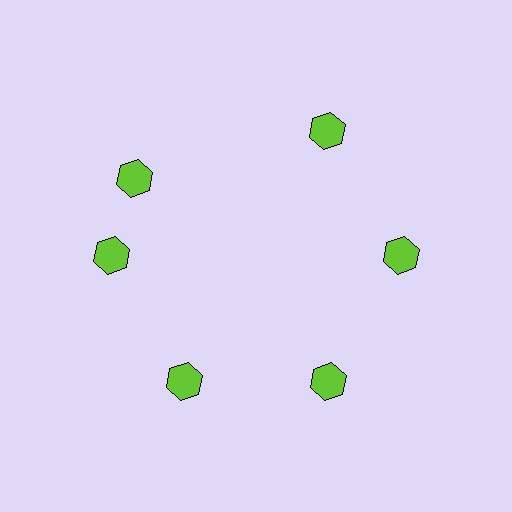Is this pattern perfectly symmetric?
No. The 6 lime hexagons are arranged in a ring, but one element near the 11 o'clock position is rotated out of alignment along the ring, breaking the 6-fold rotational symmetry.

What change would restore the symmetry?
The symmetry would be restored by rotating it back into even spacing with its neighbors so that all 6 hexagons sit at equal angles and equal distance from the center.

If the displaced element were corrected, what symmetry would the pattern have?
It would have 6-fold rotational symmetry — the pattern would map onto itself every 60 degrees.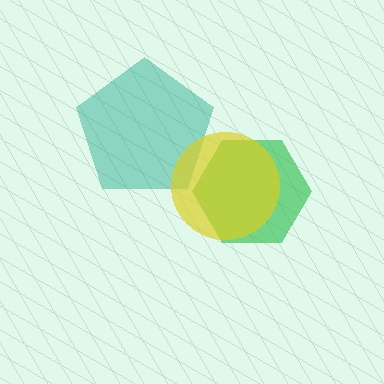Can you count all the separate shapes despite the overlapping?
Yes, there are 3 separate shapes.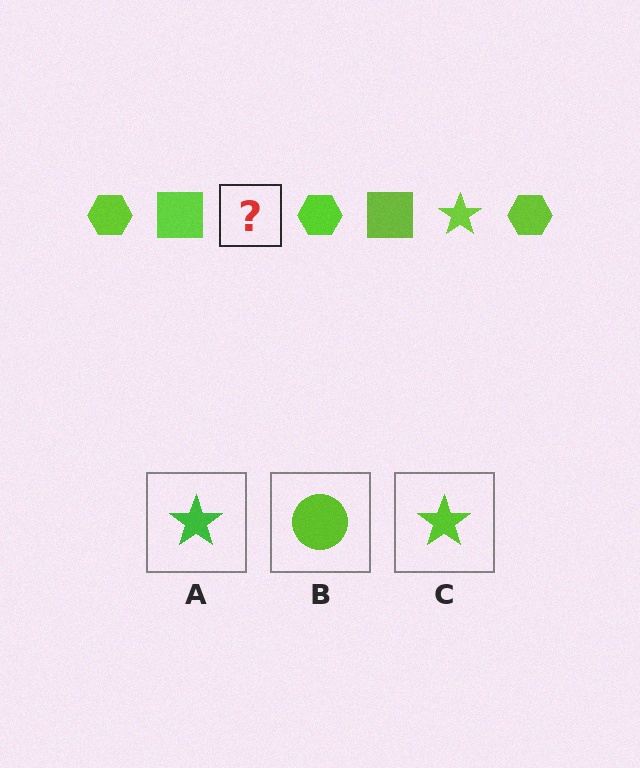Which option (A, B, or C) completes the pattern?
C.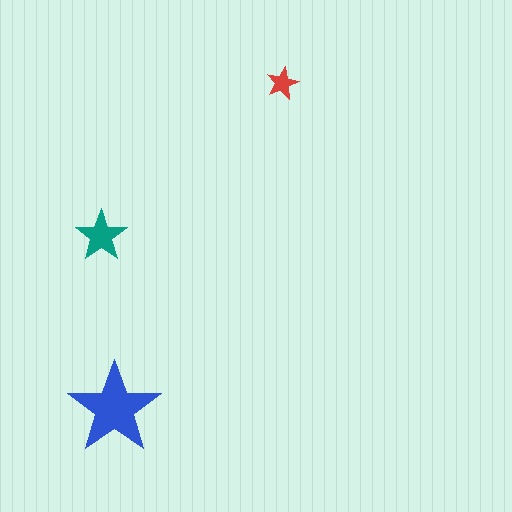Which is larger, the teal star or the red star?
The teal one.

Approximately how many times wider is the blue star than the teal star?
About 2 times wider.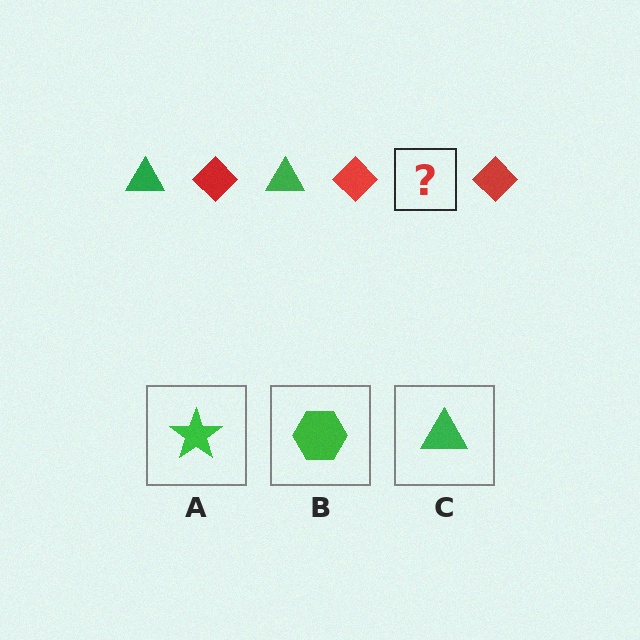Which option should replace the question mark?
Option C.